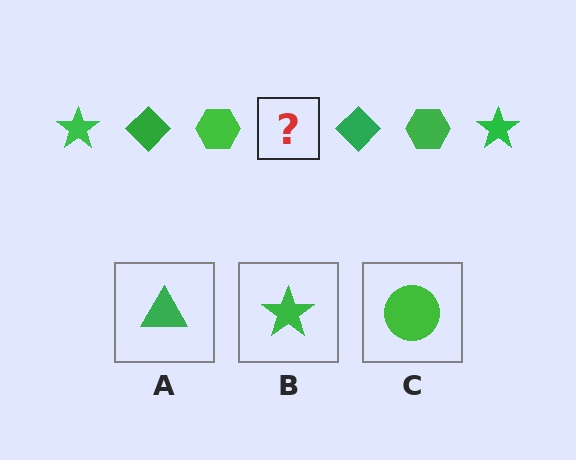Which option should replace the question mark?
Option B.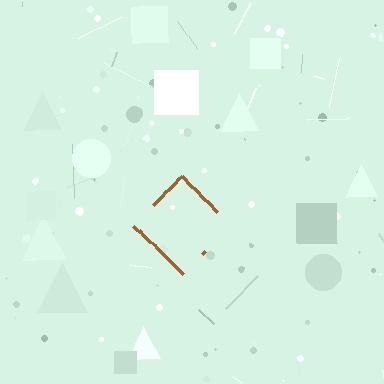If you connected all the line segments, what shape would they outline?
They would outline a diamond.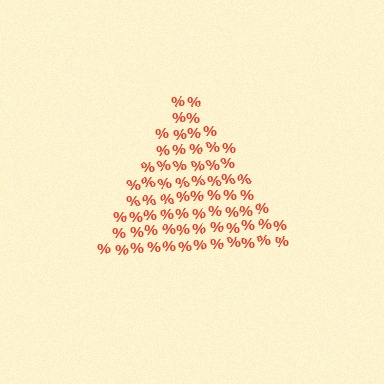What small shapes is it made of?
It is made of small percent signs.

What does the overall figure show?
The overall figure shows a triangle.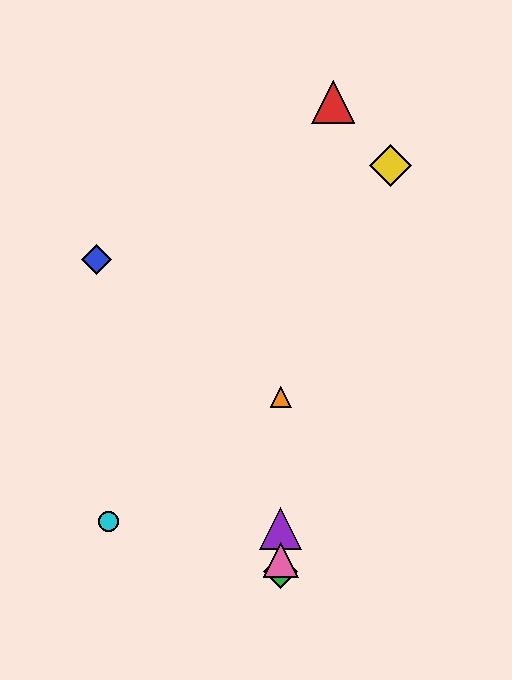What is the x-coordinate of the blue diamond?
The blue diamond is at x≈96.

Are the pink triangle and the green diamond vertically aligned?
Yes, both are at x≈281.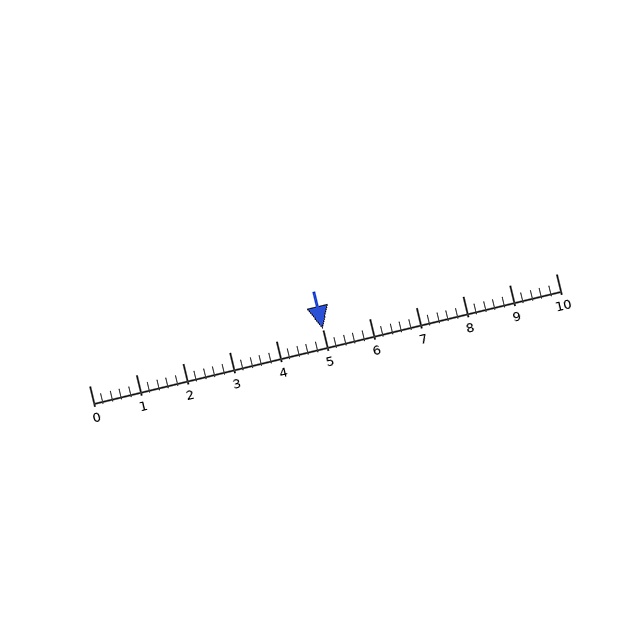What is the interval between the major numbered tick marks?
The major tick marks are spaced 1 units apart.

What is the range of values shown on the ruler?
The ruler shows values from 0 to 10.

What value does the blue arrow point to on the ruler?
The blue arrow points to approximately 5.0.